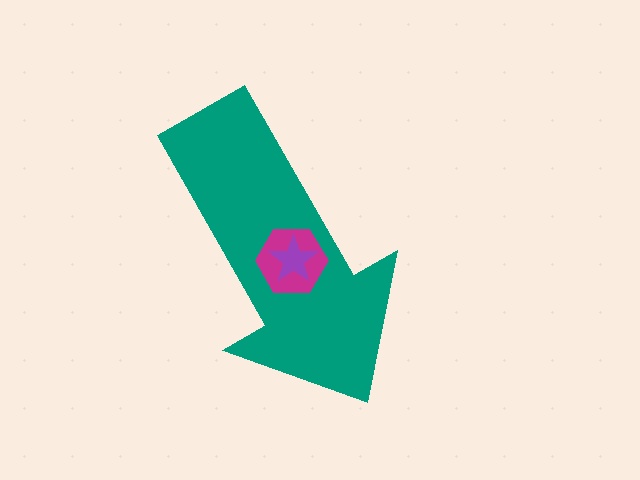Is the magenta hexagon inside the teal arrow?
Yes.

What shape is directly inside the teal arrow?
The magenta hexagon.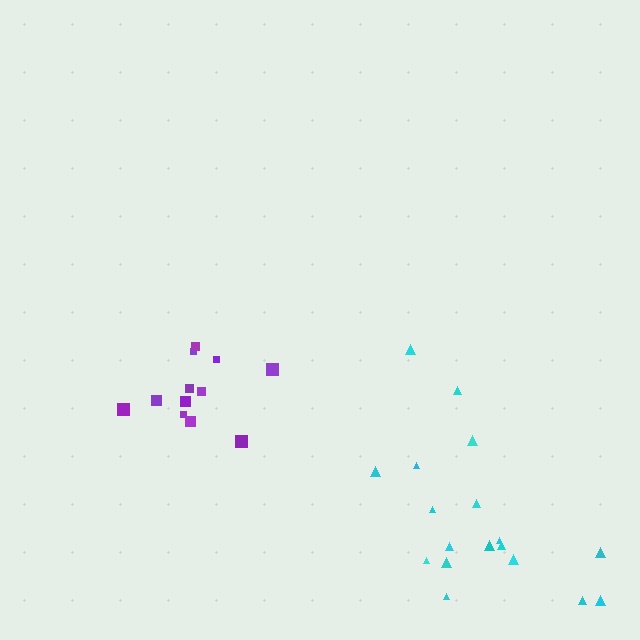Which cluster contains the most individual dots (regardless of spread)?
Cyan (19).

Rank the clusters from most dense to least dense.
purple, cyan.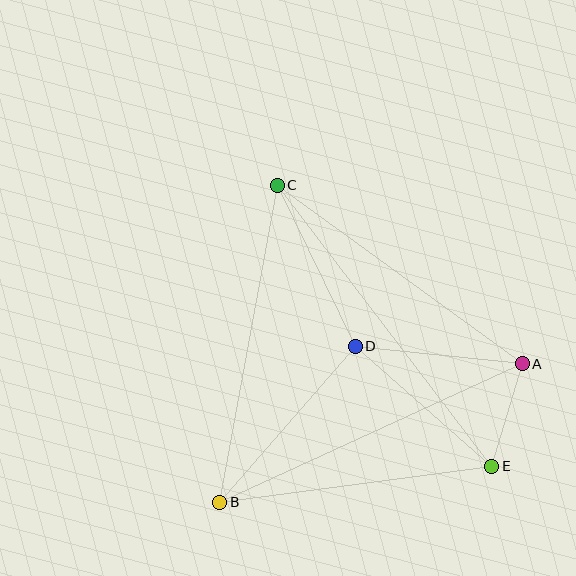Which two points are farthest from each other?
Points C and E are farthest from each other.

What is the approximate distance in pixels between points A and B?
The distance between A and B is approximately 333 pixels.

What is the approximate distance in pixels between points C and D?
The distance between C and D is approximately 179 pixels.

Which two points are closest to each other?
Points A and E are closest to each other.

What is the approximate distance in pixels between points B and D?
The distance between B and D is approximately 207 pixels.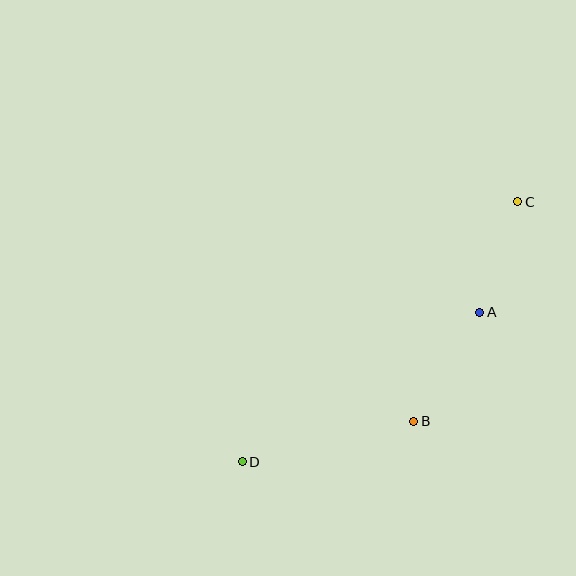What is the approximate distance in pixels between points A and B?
The distance between A and B is approximately 127 pixels.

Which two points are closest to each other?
Points A and C are closest to each other.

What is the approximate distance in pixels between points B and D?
The distance between B and D is approximately 176 pixels.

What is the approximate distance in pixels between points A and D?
The distance between A and D is approximately 280 pixels.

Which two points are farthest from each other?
Points C and D are farthest from each other.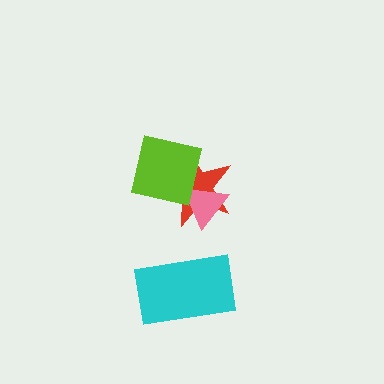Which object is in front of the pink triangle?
The lime square is in front of the pink triangle.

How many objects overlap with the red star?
2 objects overlap with the red star.